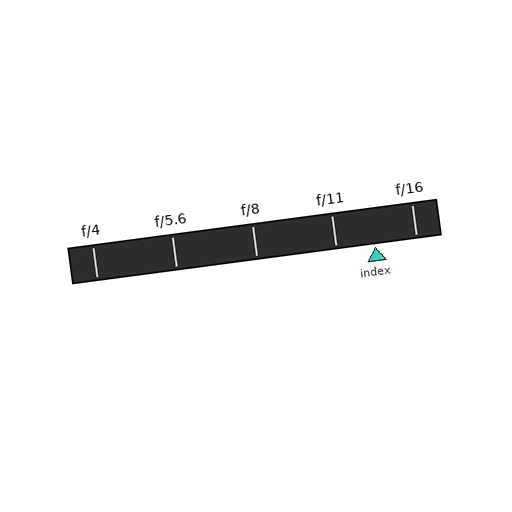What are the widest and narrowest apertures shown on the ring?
The widest aperture shown is f/4 and the narrowest is f/16.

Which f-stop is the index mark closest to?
The index mark is closest to f/11.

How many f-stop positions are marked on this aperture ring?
There are 5 f-stop positions marked.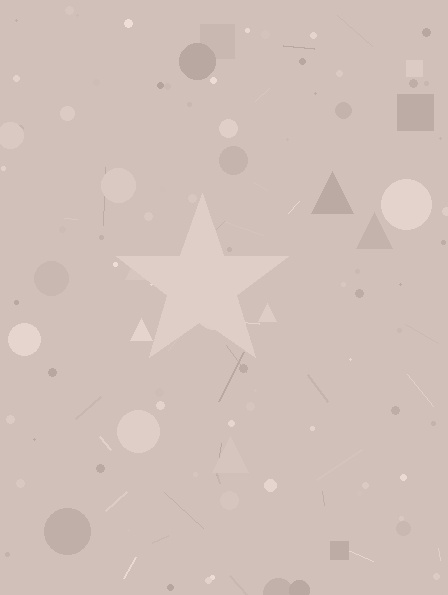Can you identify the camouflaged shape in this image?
The camouflaged shape is a star.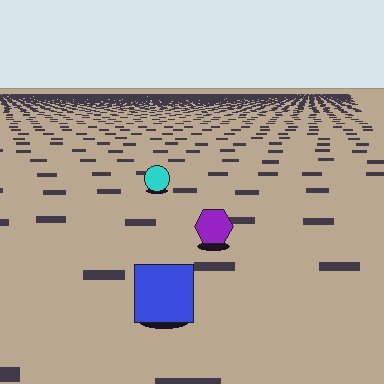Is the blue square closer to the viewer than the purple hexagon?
Yes. The blue square is closer — you can tell from the texture gradient: the ground texture is coarser near it.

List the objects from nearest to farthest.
From nearest to farthest: the blue square, the purple hexagon, the cyan circle.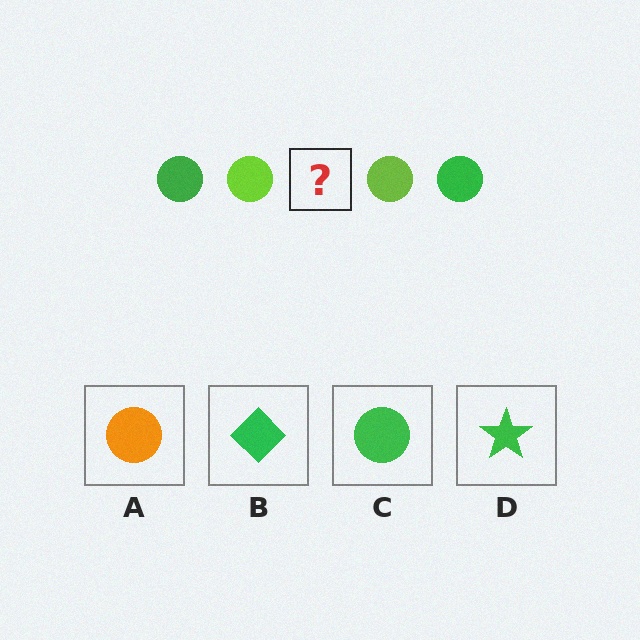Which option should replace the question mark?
Option C.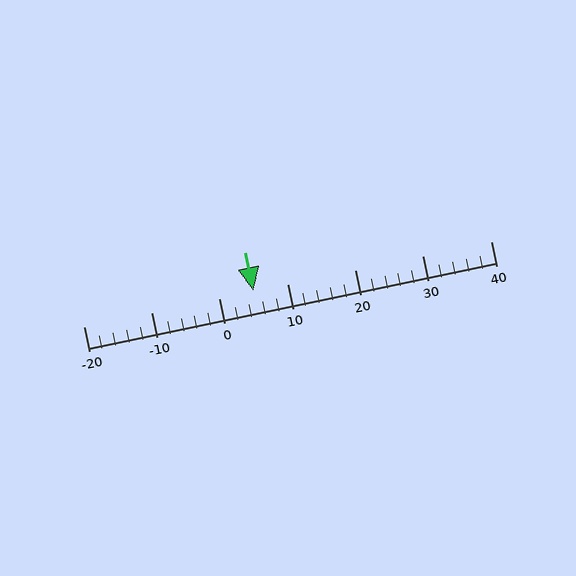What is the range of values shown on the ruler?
The ruler shows values from -20 to 40.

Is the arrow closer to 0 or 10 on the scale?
The arrow is closer to 10.